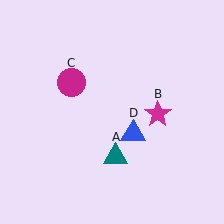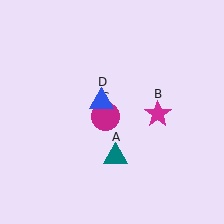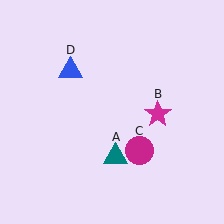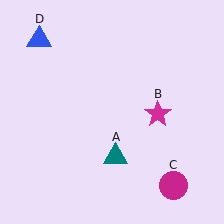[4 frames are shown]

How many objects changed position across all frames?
2 objects changed position: magenta circle (object C), blue triangle (object D).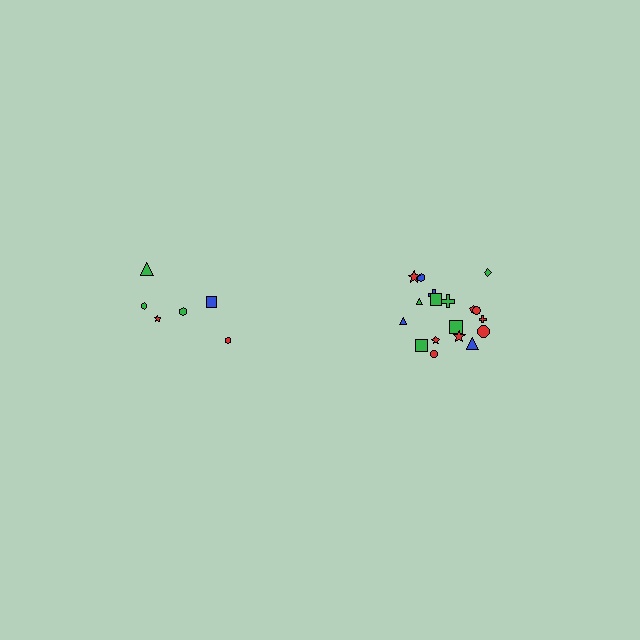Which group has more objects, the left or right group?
The right group.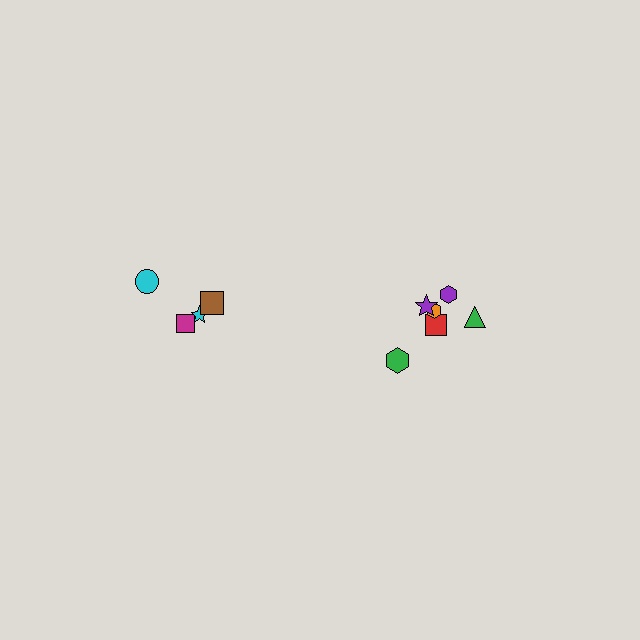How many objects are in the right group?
There are 6 objects.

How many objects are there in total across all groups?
There are 10 objects.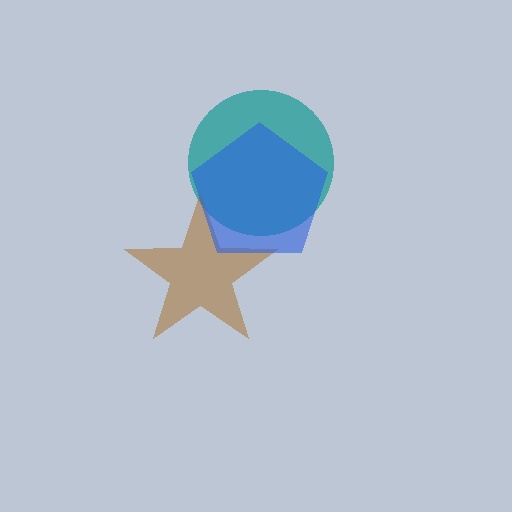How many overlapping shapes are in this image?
There are 3 overlapping shapes in the image.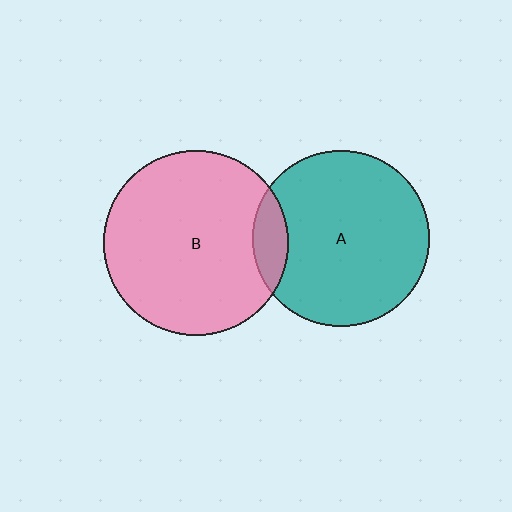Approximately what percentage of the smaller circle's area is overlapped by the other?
Approximately 10%.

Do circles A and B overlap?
Yes.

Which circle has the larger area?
Circle B (pink).